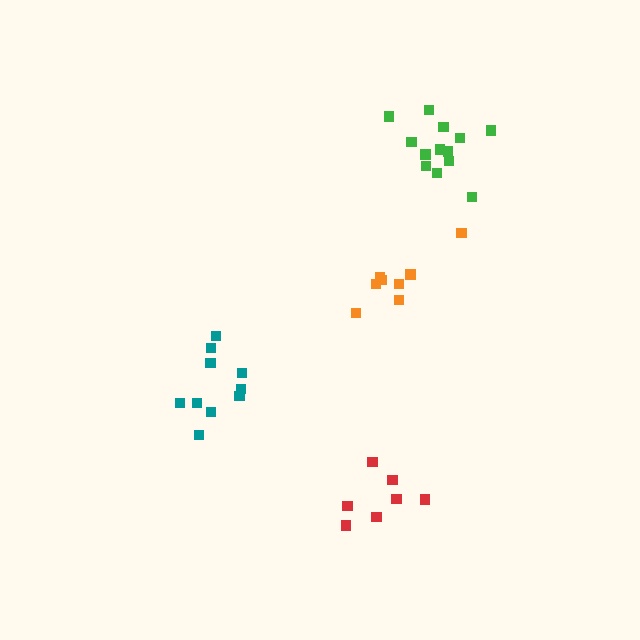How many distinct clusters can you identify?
There are 4 distinct clusters.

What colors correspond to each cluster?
The clusters are colored: green, teal, orange, red.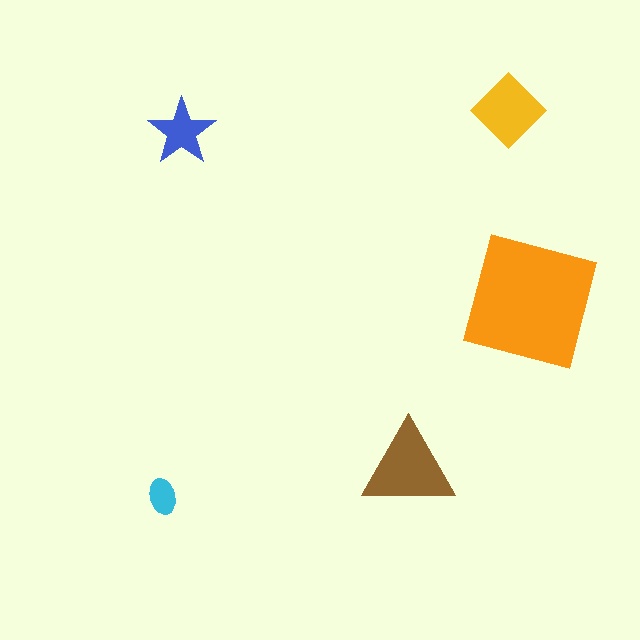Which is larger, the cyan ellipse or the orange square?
The orange square.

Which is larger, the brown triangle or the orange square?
The orange square.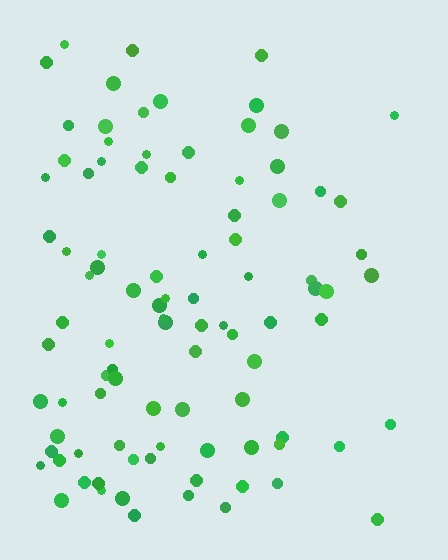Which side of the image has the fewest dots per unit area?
The right.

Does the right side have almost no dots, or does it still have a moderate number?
Still a moderate number, just noticeably fewer than the left.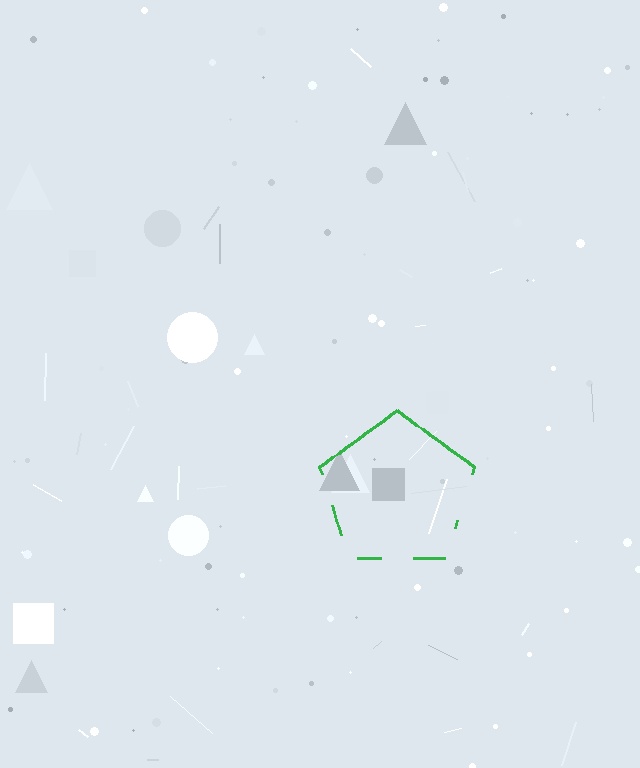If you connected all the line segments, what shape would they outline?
They would outline a pentagon.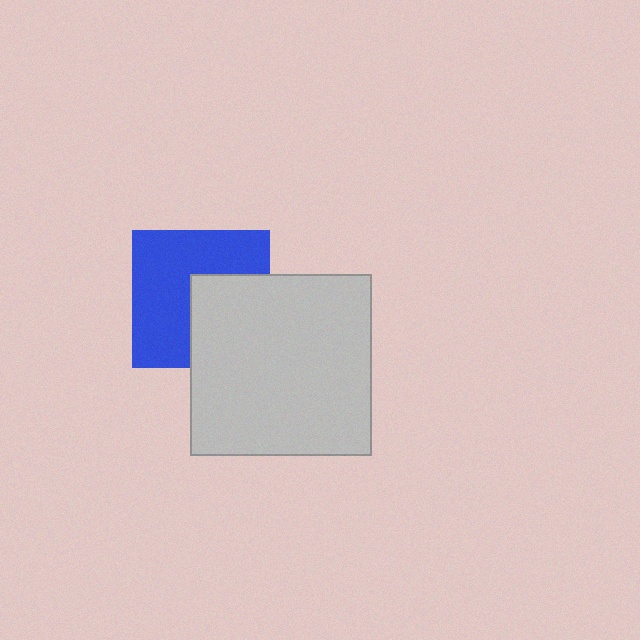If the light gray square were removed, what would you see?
You would see the complete blue square.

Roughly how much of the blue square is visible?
About half of it is visible (roughly 61%).